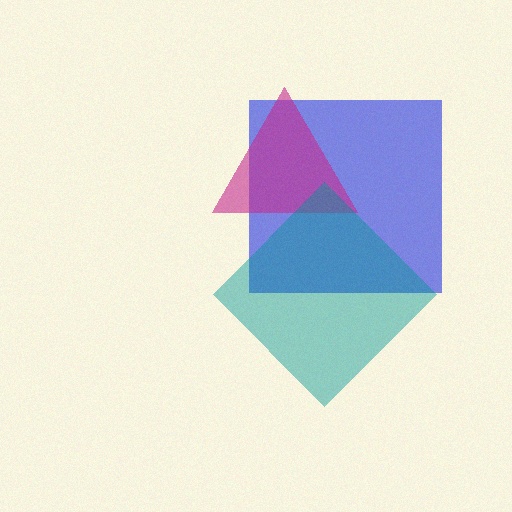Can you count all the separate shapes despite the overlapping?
Yes, there are 3 separate shapes.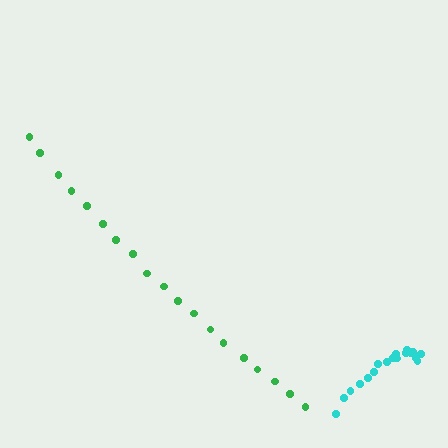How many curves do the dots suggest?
There are 2 distinct paths.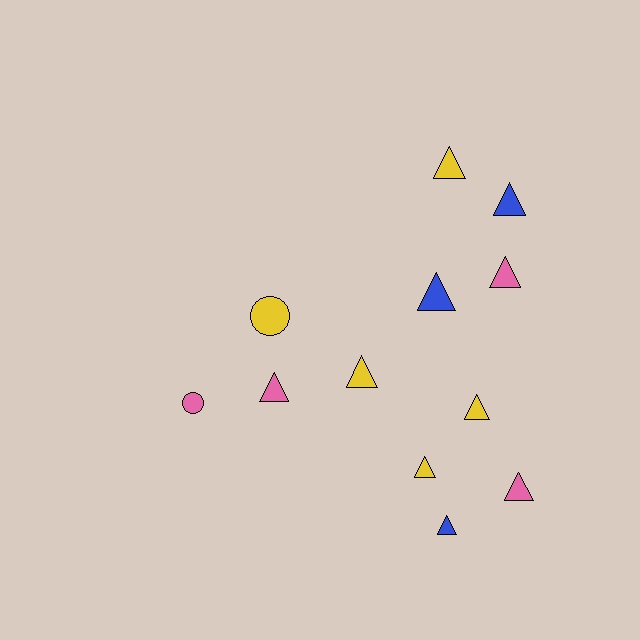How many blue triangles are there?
There are 3 blue triangles.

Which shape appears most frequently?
Triangle, with 10 objects.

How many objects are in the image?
There are 12 objects.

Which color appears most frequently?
Yellow, with 5 objects.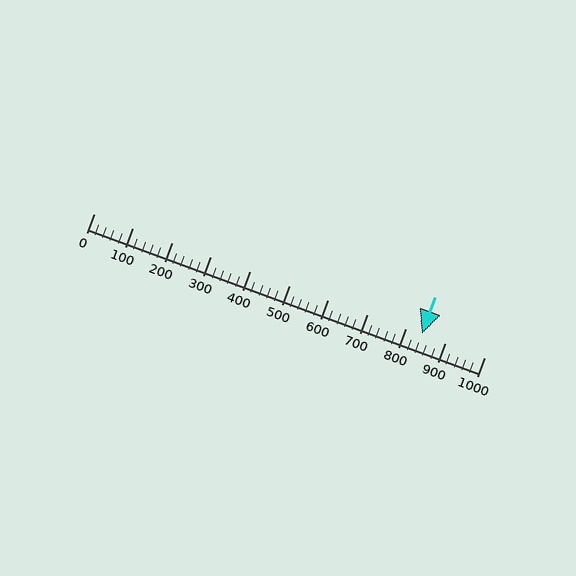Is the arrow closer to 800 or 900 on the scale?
The arrow is closer to 800.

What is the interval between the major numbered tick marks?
The major tick marks are spaced 100 units apart.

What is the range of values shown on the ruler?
The ruler shows values from 0 to 1000.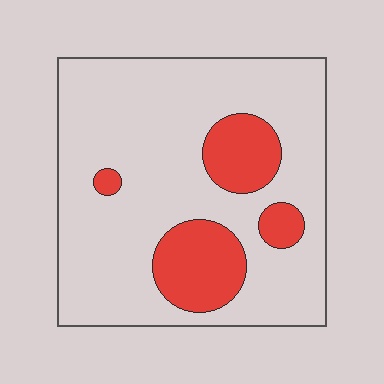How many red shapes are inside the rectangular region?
4.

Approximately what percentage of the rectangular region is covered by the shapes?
Approximately 20%.